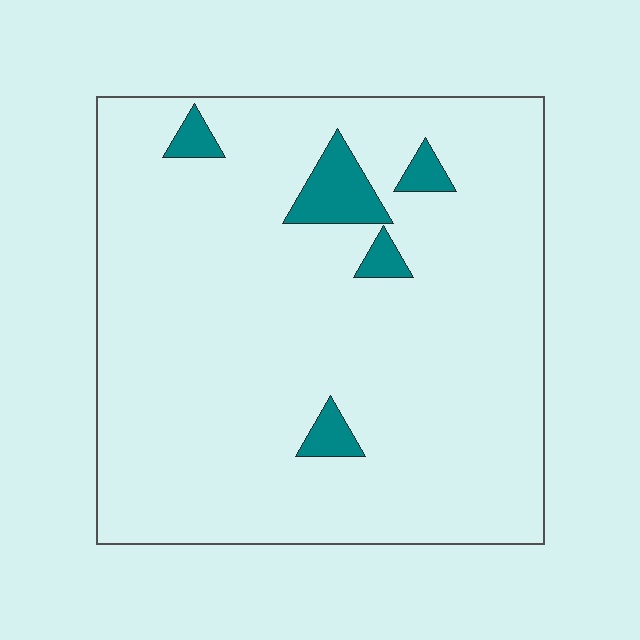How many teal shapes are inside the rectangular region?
5.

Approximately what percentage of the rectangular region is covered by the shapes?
Approximately 5%.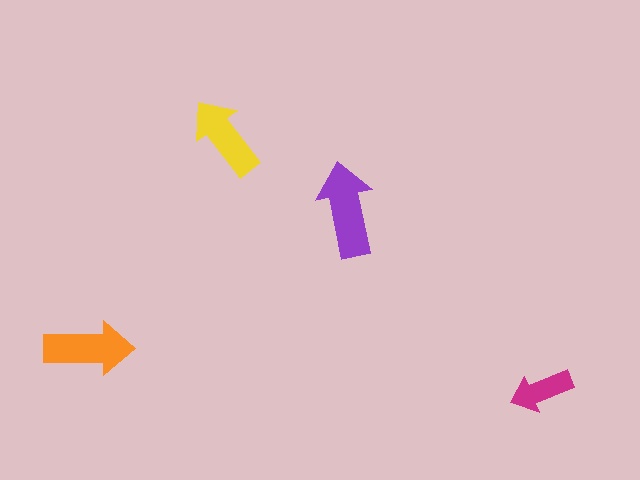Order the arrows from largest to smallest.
the purple one, the orange one, the yellow one, the magenta one.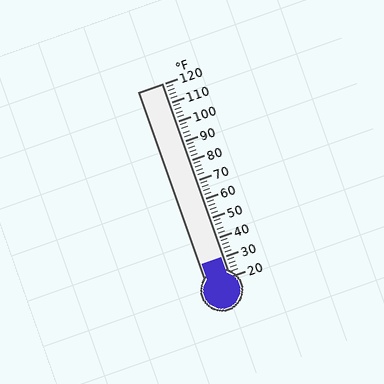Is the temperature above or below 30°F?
The temperature is at 30°F.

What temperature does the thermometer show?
The thermometer shows approximately 30°F.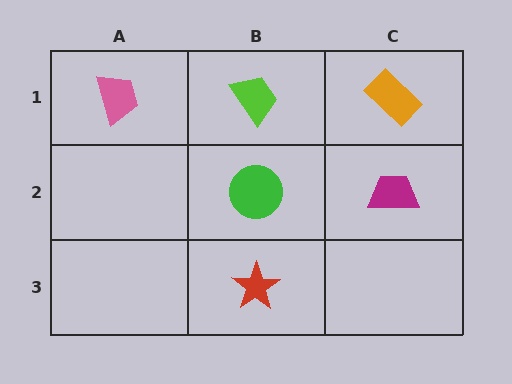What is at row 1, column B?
A lime trapezoid.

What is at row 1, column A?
A pink trapezoid.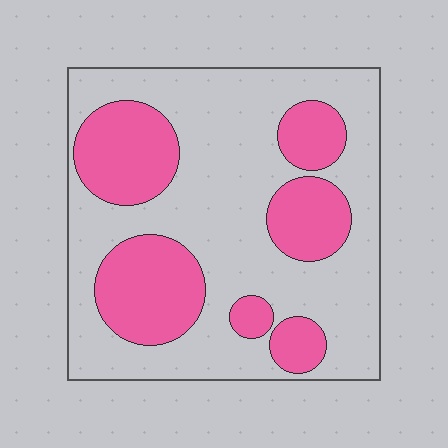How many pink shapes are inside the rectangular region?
6.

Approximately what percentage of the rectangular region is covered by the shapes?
Approximately 35%.